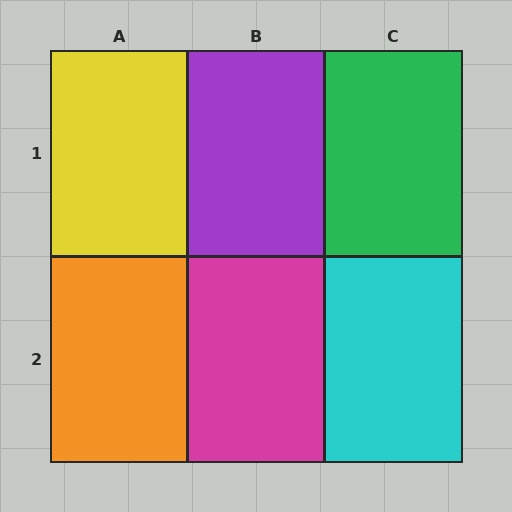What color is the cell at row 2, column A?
Orange.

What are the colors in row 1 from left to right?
Yellow, purple, green.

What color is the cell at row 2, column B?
Magenta.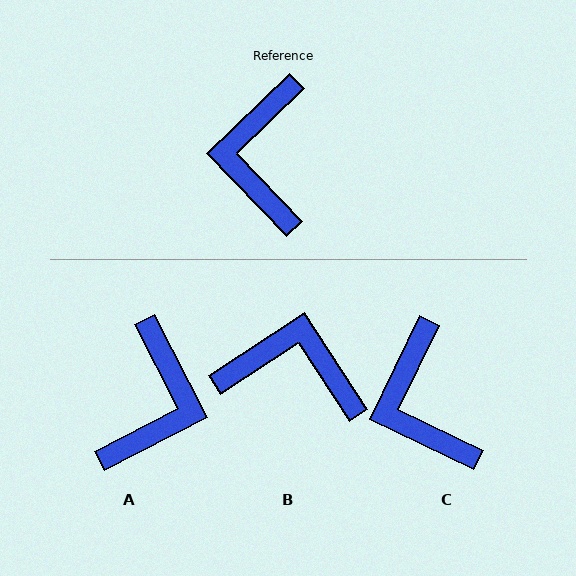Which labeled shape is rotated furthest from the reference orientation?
A, about 163 degrees away.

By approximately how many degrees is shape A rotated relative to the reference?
Approximately 163 degrees counter-clockwise.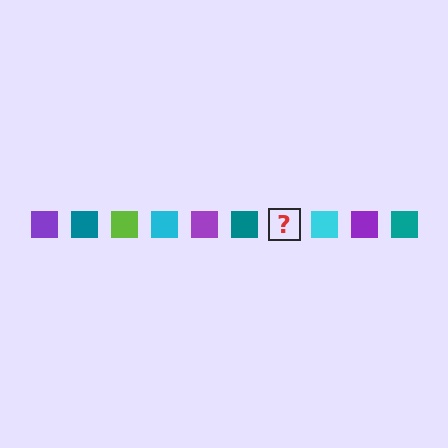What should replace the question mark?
The question mark should be replaced with a lime square.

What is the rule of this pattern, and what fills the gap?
The rule is that the pattern cycles through purple, teal, lime, cyan squares. The gap should be filled with a lime square.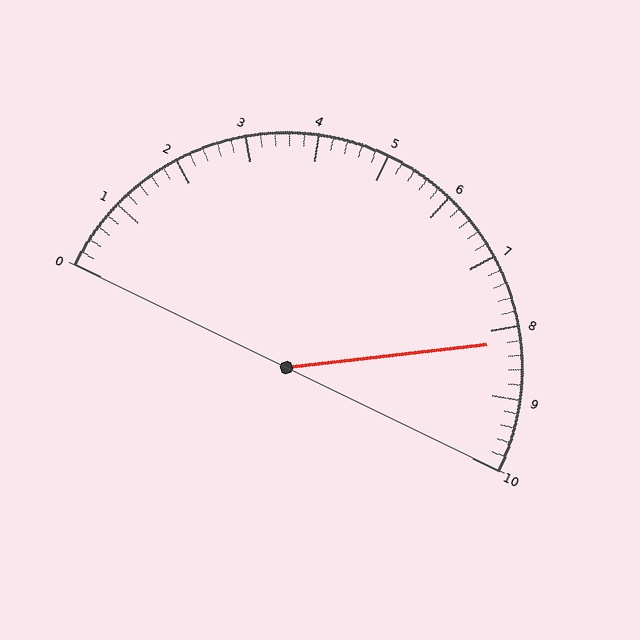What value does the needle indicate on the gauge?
The needle indicates approximately 8.2.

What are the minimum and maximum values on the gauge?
The gauge ranges from 0 to 10.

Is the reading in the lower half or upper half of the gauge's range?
The reading is in the upper half of the range (0 to 10).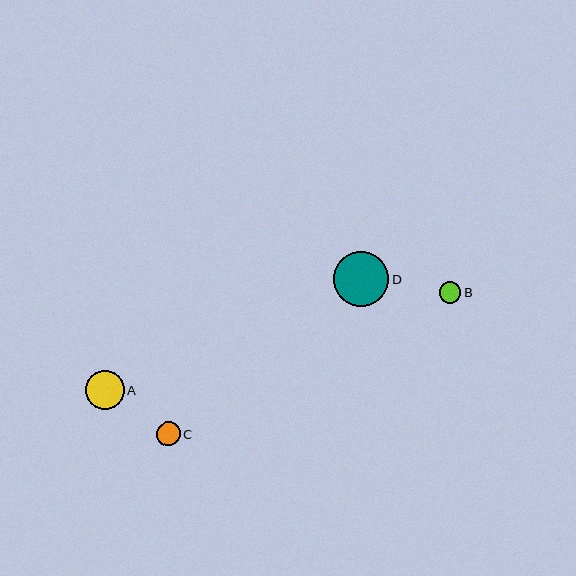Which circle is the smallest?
Circle B is the smallest with a size of approximately 22 pixels.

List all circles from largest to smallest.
From largest to smallest: D, A, C, B.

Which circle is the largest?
Circle D is the largest with a size of approximately 55 pixels.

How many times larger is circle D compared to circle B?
Circle D is approximately 2.5 times the size of circle B.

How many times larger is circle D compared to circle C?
Circle D is approximately 2.3 times the size of circle C.